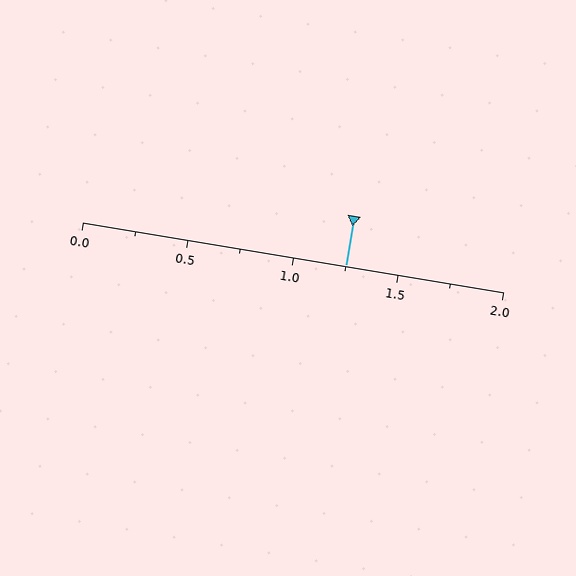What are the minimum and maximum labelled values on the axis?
The axis runs from 0.0 to 2.0.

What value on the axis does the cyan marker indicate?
The marker indicates approximately 1.25.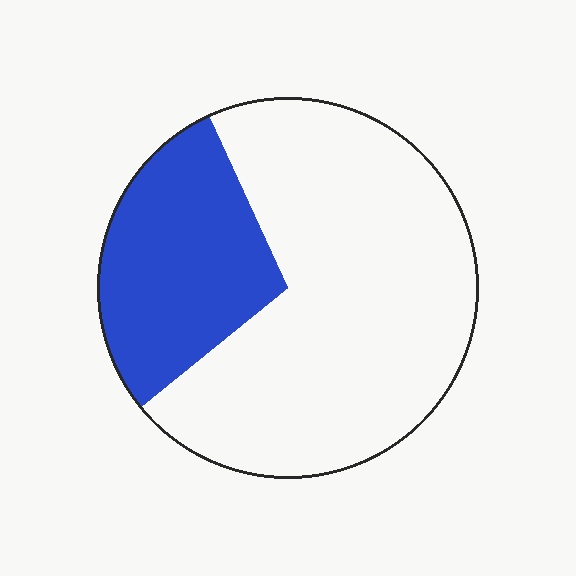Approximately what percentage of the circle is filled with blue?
Approximately 30%.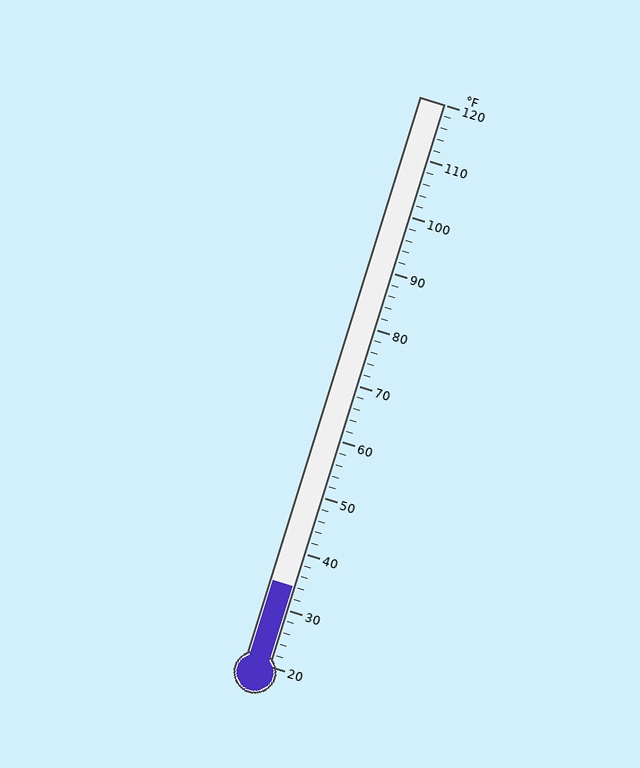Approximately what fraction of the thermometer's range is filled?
The thermometer is filled to approximately 15% of its range.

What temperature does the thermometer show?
The thermometer shows approximately 34°F.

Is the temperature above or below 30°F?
The temperature is above 30°F.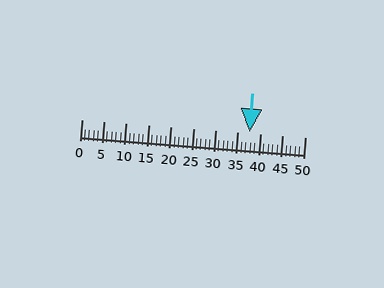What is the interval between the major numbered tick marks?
The major tick marks are spaced 5 units apart.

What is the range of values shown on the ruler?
The ruler shows values from 0 to 50.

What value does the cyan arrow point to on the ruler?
The cyan arrow points to approximately 38.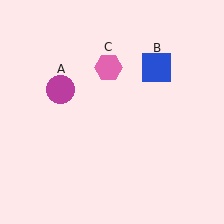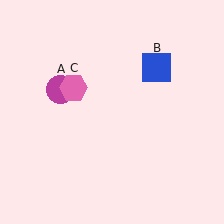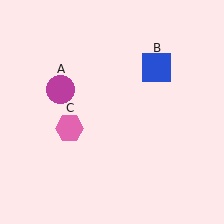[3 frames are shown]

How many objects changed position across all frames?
1 object changed position: pink hexagon (object C).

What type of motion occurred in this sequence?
The pink hexagon (object C) rotated counterclockwise around the center of the scene.